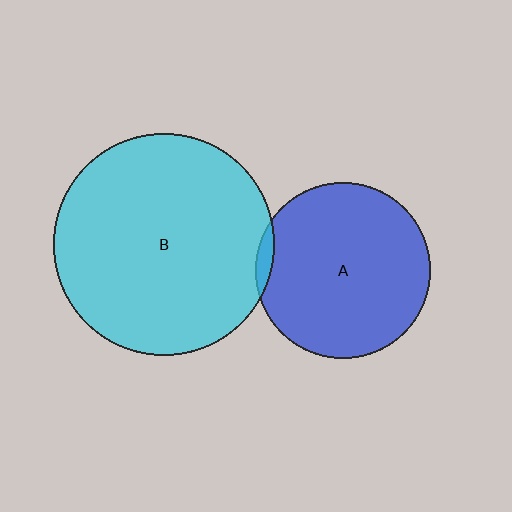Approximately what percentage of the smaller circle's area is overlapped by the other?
Approximately 5%.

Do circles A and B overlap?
Yes.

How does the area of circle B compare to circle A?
Approximately 1.6 times.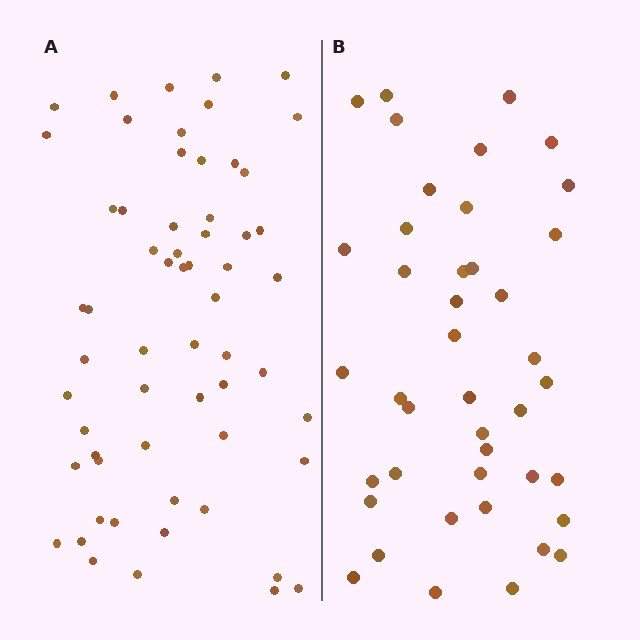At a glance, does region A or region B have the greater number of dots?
Region A (the left region) has more dots.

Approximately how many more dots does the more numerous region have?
Region A has approximately 20 more dots than region B.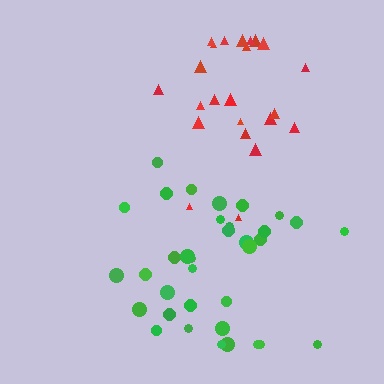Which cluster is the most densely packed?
Red.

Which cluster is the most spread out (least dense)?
Green.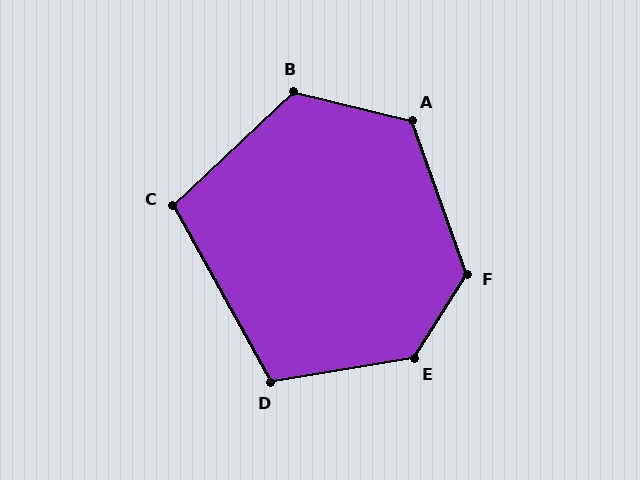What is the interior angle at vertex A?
Approximately 123 degrees (obtuse).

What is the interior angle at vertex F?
Approximately 128 degrees (obtuse).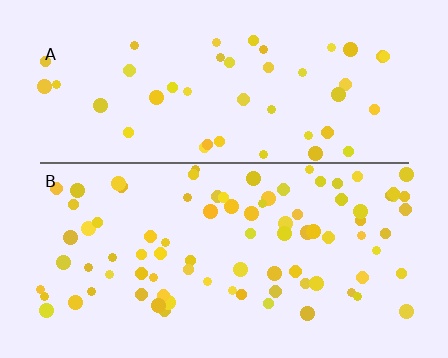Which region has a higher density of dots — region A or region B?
B (the bottom).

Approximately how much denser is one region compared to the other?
Approximately 1.9× — region B over region A.